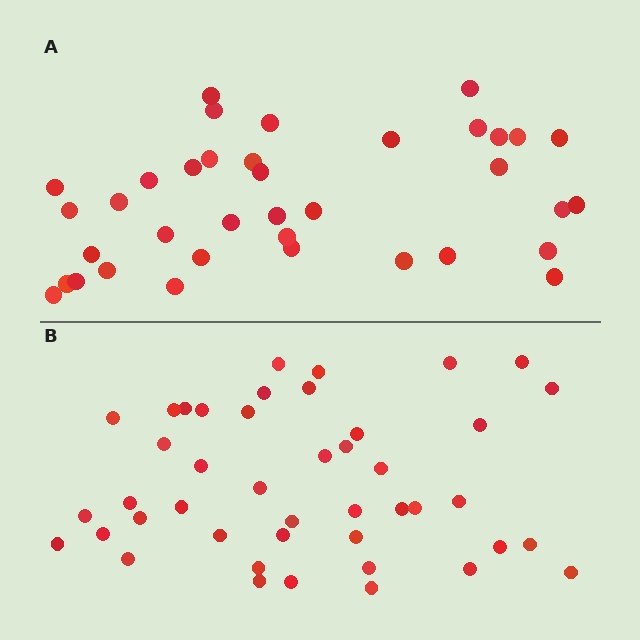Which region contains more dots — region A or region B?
Region B (the bottom region) has more dots.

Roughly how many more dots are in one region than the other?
Region B has roughly 8 or so more dots than region A.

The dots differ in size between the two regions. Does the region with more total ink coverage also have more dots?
No. Region A has more total ink coverage because its dots are larger, but region B actually contains more individual dots. Total area can be misleading — the number of items is what matters here.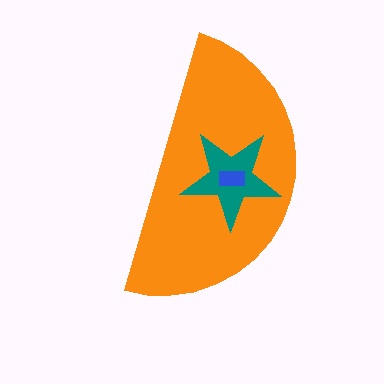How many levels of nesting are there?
3.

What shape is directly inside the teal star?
The blue rectangle.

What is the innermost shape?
The blue rectangle.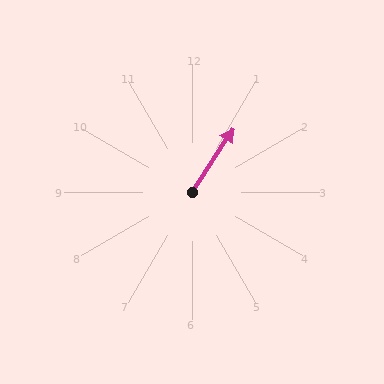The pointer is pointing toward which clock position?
Roughly 1 o'clock.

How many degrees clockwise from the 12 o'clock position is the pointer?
Approximately 33 degrees.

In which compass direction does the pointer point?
Northeast.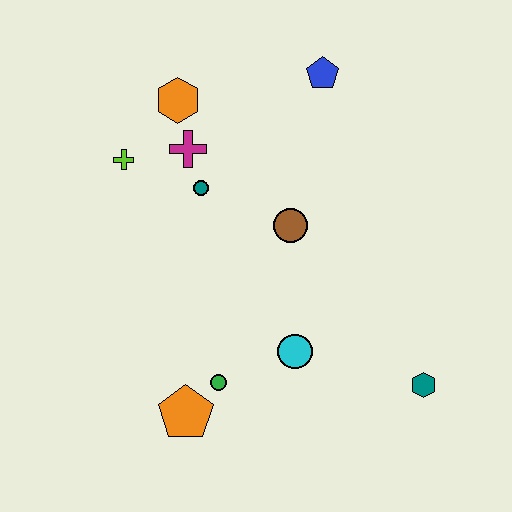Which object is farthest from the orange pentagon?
The blue pentagon is farthest from the orange pentagon.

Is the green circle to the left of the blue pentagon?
Yes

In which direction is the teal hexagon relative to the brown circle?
The teal hexagon is below the brown circle.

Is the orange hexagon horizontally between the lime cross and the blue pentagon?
Yes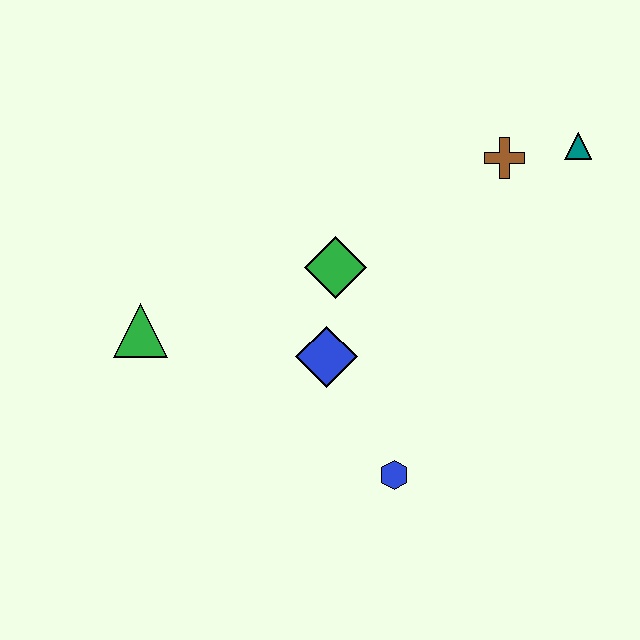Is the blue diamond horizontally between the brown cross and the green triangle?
Yes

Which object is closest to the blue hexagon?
The blue diamond is closest to the blue hexagon.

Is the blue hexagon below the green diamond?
Yes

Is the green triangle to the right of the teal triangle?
No